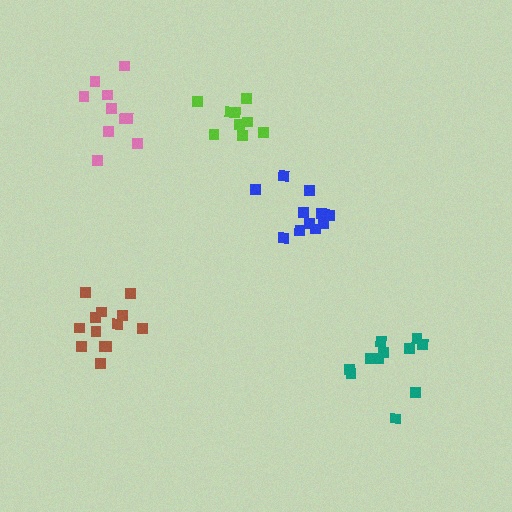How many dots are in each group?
Group 1: 11 dots, Group 2: 10 dots, Group 3: 10 dots, Group 4: 13 dots, Group 5: 12 dots (56 total).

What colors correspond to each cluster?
The clusters are colored: teal, lime, pink, brown, blue.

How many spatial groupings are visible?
There are 5 spatial groupings.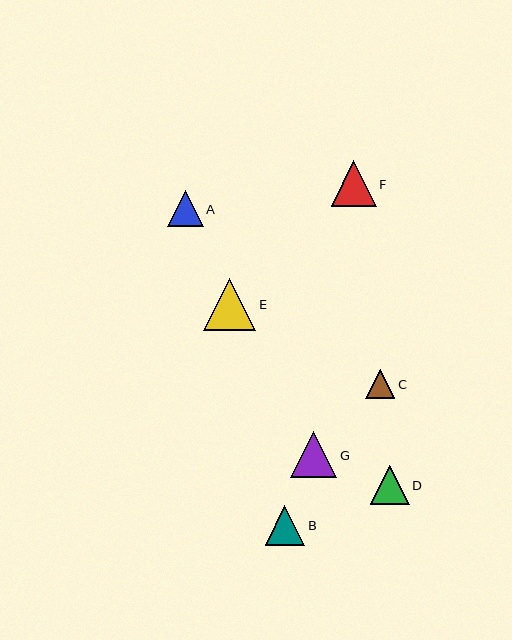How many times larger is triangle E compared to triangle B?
Triangle E is approximately 1.3 times the size of triangle B.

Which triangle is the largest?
Triangle E is the largest with a size of approximately 53 pixels.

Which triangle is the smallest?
Triangle C is the smallest with a size of approximately 29 pixels.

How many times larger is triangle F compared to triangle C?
Triangle F is approximately 1.5 times the size of triangle C.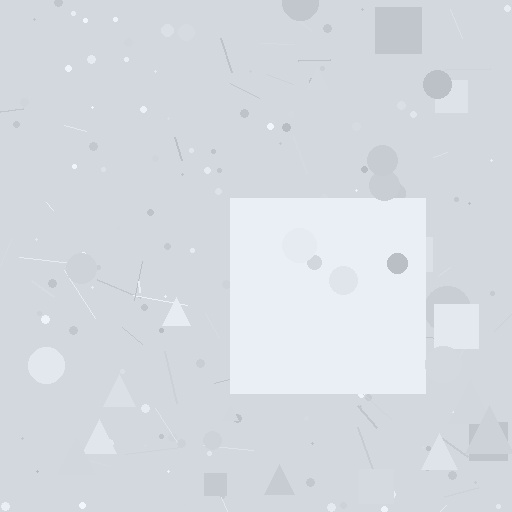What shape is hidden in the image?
A square is hidden in the image.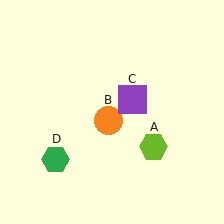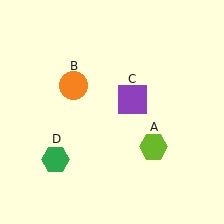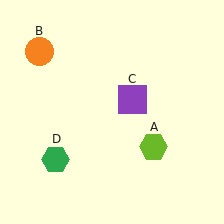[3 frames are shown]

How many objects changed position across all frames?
1 object changed position: orange circle (object B).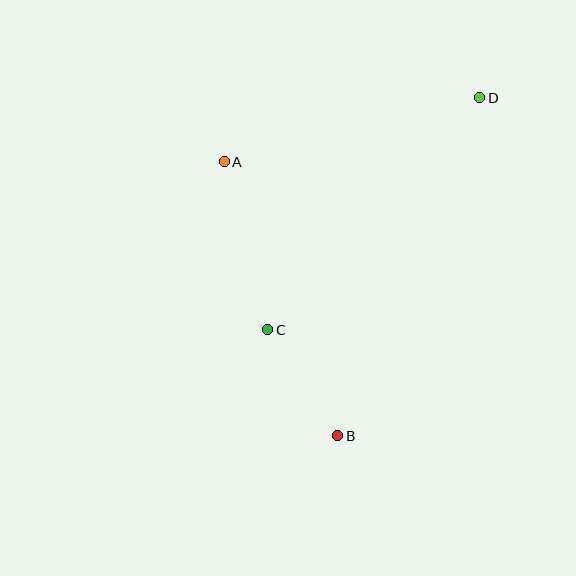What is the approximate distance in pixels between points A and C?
The distance between A and C is approximately 173 pixels.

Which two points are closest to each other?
Points B and C are closest to each other.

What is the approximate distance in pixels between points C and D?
The distance between C and D is approximately 314 pixels.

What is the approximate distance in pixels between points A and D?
The distance between A and D is approximately 263 pixels.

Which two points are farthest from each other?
Points B and D are farthest from each other.